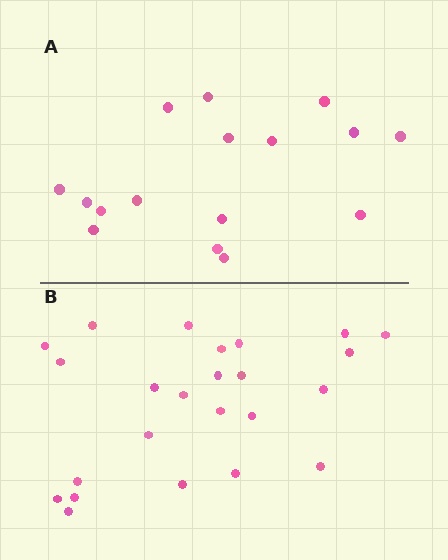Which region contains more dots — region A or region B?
Region B (the bottom region) has more dots.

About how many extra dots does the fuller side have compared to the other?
Region B has roughly 8 or so more dots than region A.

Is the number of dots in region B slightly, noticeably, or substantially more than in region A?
Region B has substantially more. The ratio is roughly 1.5 to 1.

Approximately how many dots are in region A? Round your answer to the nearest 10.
About 20 dots. (The exact count is 16, which rounds to 20.)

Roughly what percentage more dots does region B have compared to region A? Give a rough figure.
About 50% more.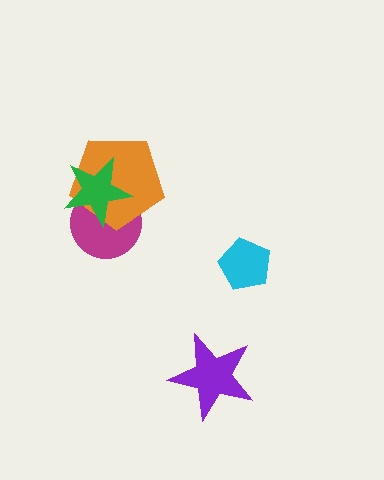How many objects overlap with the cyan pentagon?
0 objects overlap with the cyan pentagon.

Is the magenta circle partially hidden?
Yes, it is partially covered by another shape.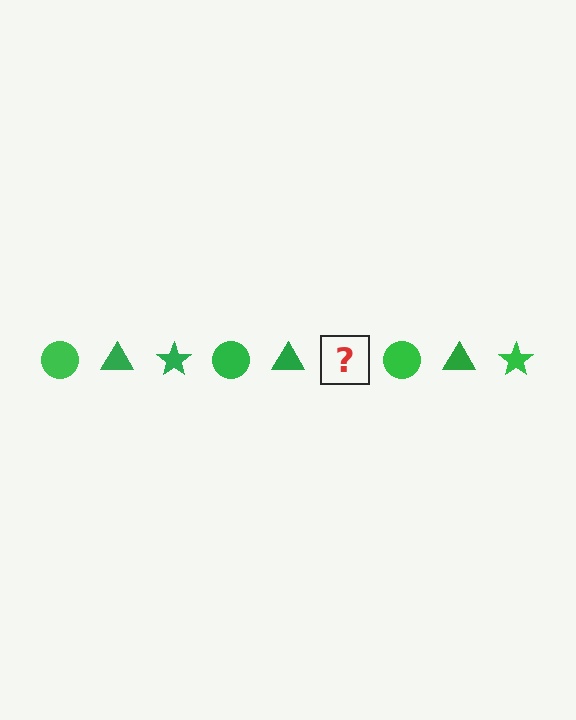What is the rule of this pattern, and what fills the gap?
The rule is that the pattern cycles through circle, triangle, star shapes in green. The gap should be filled with a green star.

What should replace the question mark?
The question mark should be replaced with a green star.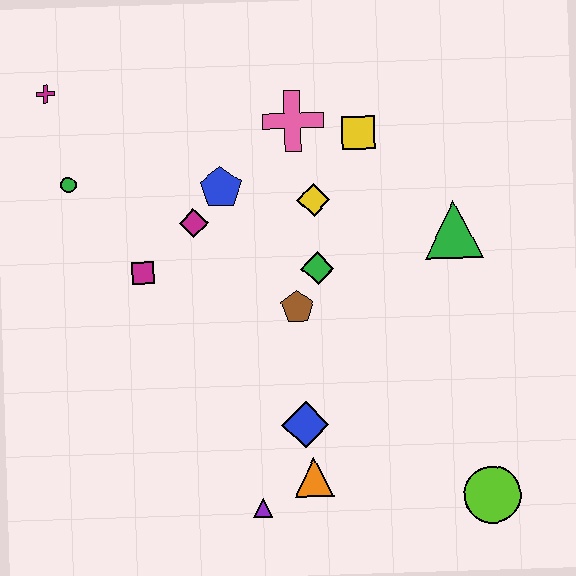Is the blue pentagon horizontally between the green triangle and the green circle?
Yes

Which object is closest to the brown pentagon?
The green diamond is closest to the brown pentagon.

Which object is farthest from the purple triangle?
The magenta cross is farthest from the purple triangle.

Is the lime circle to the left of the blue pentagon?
No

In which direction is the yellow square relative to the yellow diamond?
The yellow square is above the yellow diamond.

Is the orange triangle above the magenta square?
No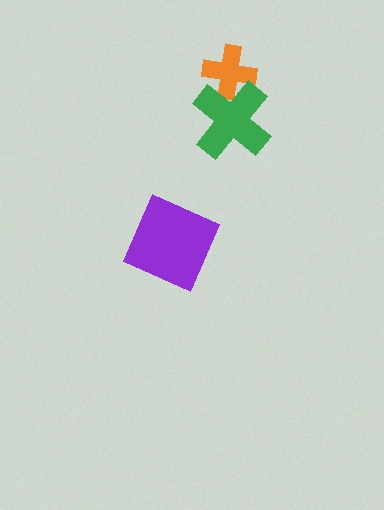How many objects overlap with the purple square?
0 objects overlap with the purple square.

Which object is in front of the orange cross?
The green cross is in front of the orange cross.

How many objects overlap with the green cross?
1 object overlaps with the green cross.